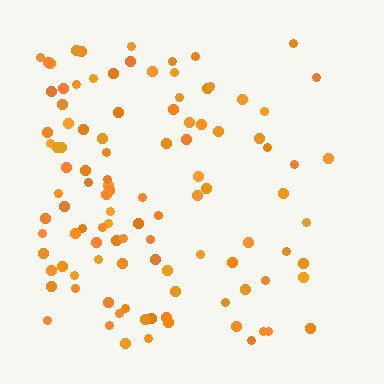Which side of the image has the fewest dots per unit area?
The right.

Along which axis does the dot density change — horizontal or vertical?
Horizontal.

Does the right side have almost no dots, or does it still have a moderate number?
Still a moderate number, just noticeably fewer than the left.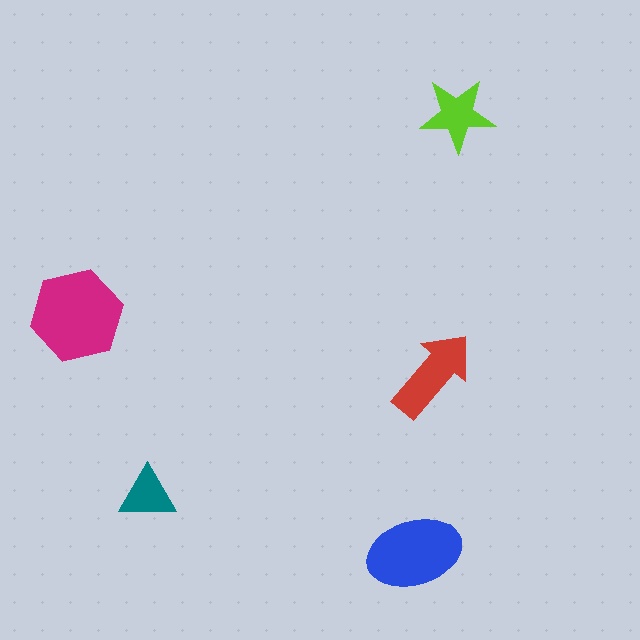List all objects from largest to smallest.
The magenta hexagon, the blue ellipse, the red arrow, the lime star, the teal triangle.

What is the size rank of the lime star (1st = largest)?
4th.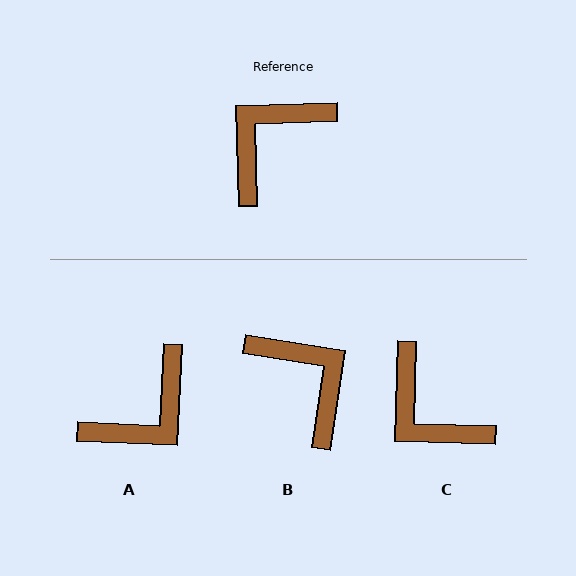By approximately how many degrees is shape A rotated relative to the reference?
Approximately 176 degrees counter-clockwise.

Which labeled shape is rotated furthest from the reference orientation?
A, about 176 degrees away.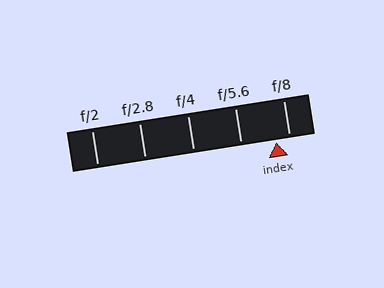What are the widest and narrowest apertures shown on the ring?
The widest aperture shown is f/2 and the narrowest is f/8.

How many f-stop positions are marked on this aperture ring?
There are 5 f-stop positions marked.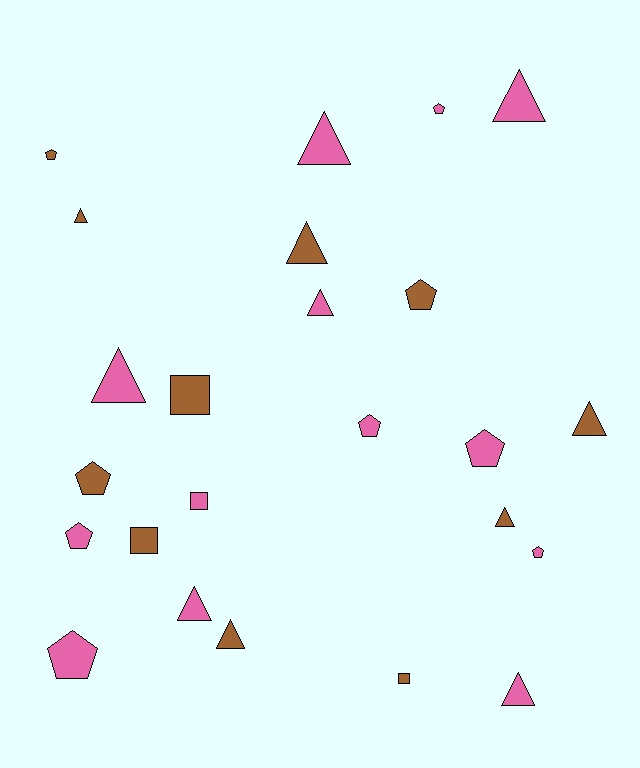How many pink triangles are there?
There are 6 pink triangles.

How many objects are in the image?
There are 24 objects.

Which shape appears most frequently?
Triangle, with 11 objects.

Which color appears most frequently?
Pink, with 13 objects.